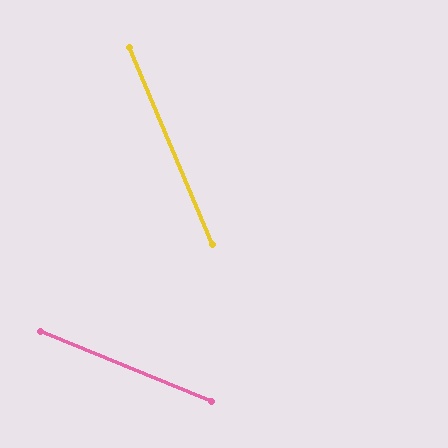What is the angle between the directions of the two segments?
Approximately 45 degrees.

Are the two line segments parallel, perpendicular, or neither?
Neither parallel nor perpendicular — they differ by about 45°.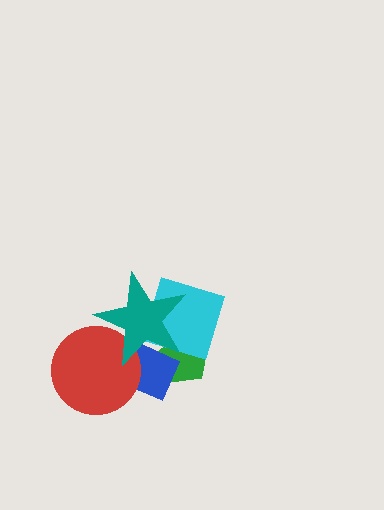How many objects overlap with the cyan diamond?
3 objects overlap with the cyan diamond.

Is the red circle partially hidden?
Yes, it is partially covered by another shape.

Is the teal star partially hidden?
No, no other shape covers it.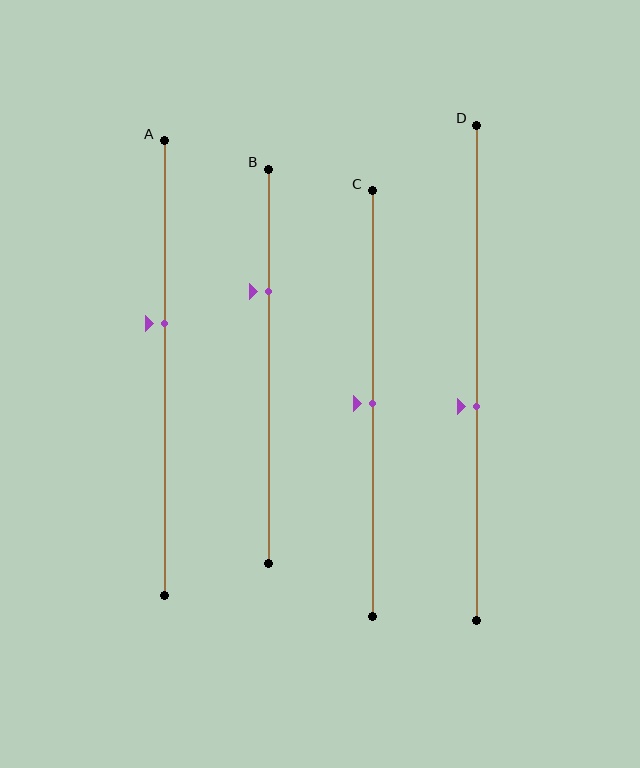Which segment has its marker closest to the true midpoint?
Segment C has its marker closest to the true midpoint.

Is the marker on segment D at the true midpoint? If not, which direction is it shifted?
No, the marker on segment D is shifted downward by about 7% of the segment length.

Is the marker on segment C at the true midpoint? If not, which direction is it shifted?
Yes, the marker on segment C is at the true midpoint.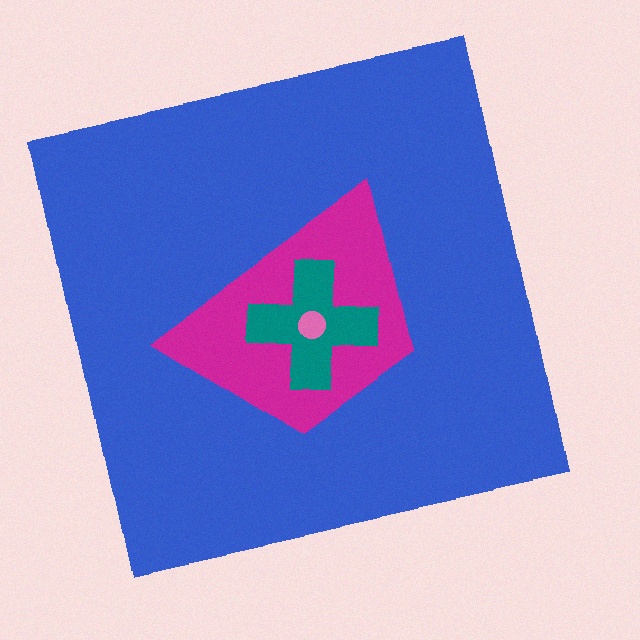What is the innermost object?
The pink circle.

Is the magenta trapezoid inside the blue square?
Yes.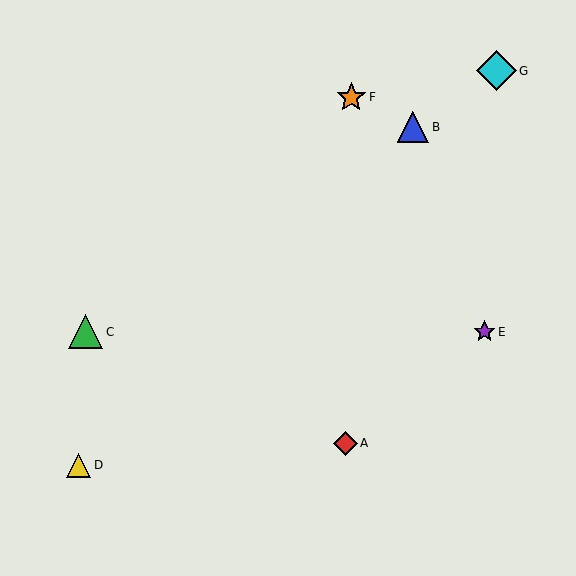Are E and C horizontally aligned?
Yes, both are at y≈332.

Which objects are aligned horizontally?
Objects C, E are aligned horizontally.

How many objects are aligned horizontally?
2 objects (C, E) are aligned horizontally.